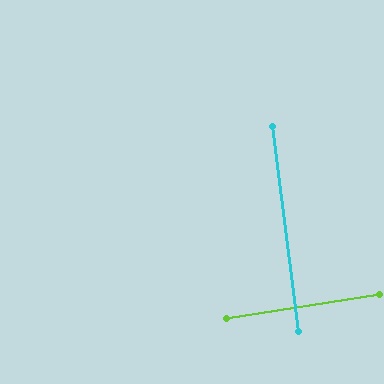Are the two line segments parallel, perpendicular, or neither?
Perpendicular — they meet at approximately 88°.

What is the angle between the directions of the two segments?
Approximately 88 degrees.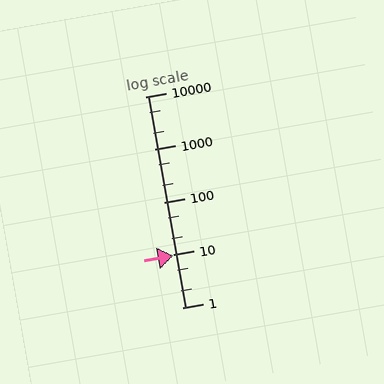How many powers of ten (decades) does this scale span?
The scale spans 4 decades, from 1 to 10000.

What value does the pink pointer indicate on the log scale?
The pointer indicates approximately 9.4.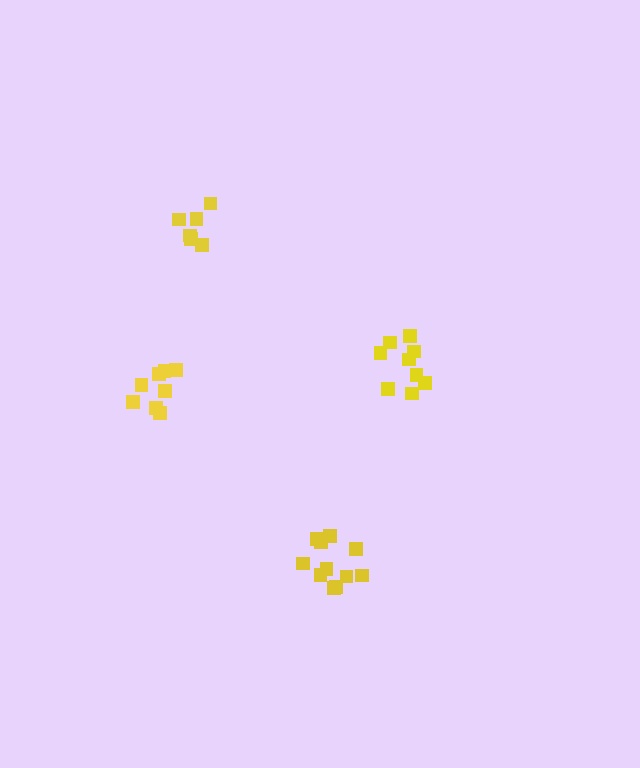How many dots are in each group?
Group 1: 6 dots, Group 2: 9 dots, Group 3: 11 dots, Group 4: 8 dots (34 total).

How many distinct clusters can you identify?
There are 4 distinct clusters.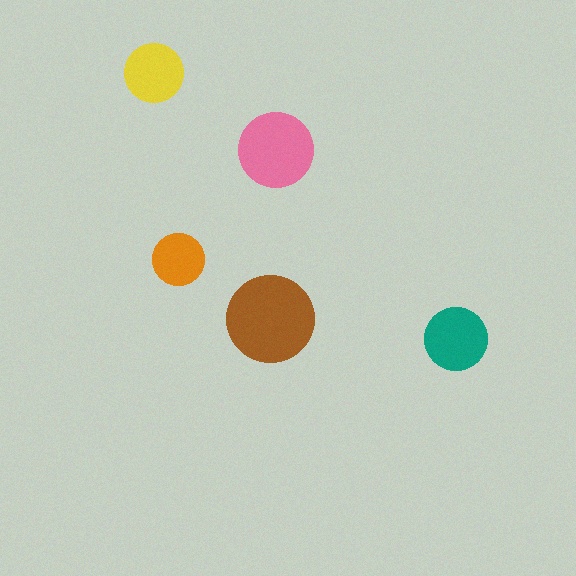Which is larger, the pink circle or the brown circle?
The brown one.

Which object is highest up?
The yellow circle is topmost.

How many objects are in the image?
There are 5 objects in the image.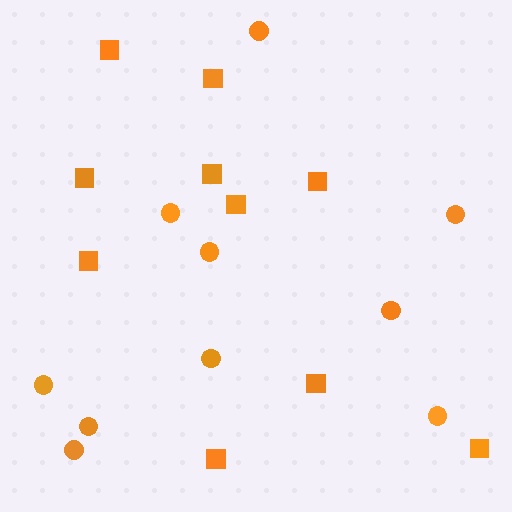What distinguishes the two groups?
There are 2 groups: one group of squares (10) and one group of circles (10).